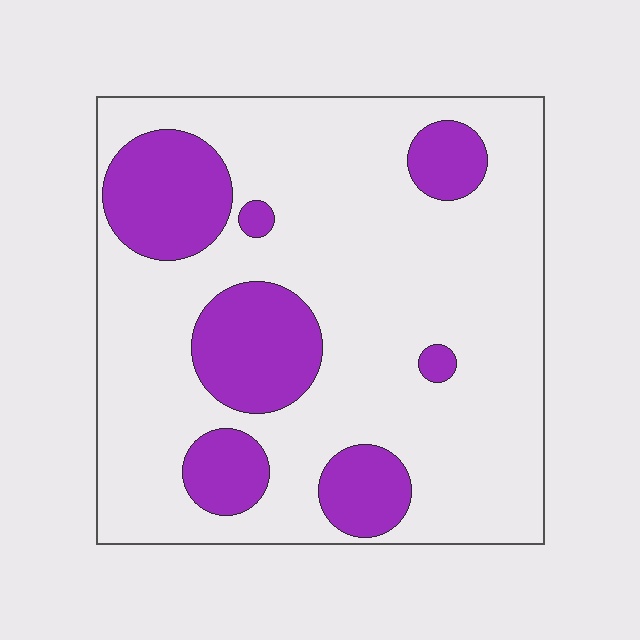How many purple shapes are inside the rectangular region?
7.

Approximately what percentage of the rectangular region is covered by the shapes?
Approximately 25%.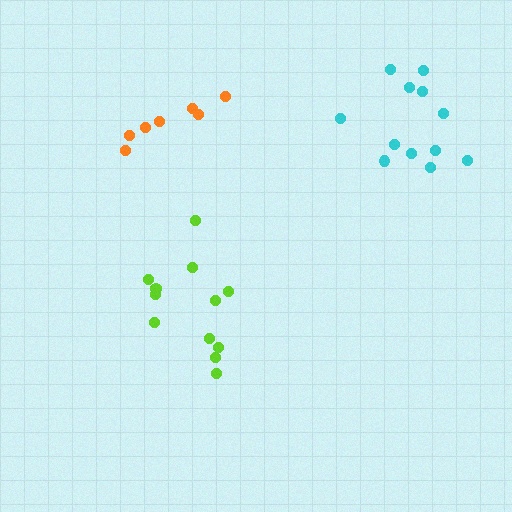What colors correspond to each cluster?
The clusters are colored: lime, orange, cyan.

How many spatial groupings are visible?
There are 3 spatial groupings.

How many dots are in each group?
Group 1: 12 dots, Group 2: 7 dots, Group 3: 12 dots (31 total).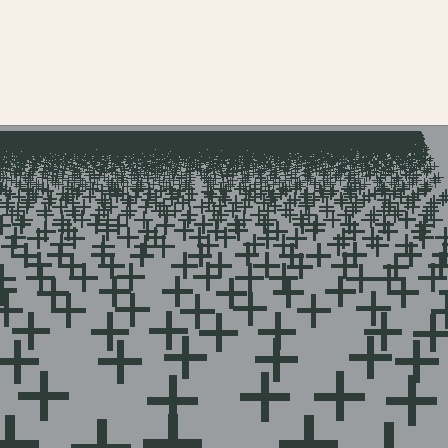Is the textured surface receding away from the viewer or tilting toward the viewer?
The surface is receding away from the viewer. Texture elements get smaller and denser toward the top.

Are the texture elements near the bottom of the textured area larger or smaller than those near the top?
Larger. Near the bottom, elements are closer to the viewer and appear at a bigger on-screen size.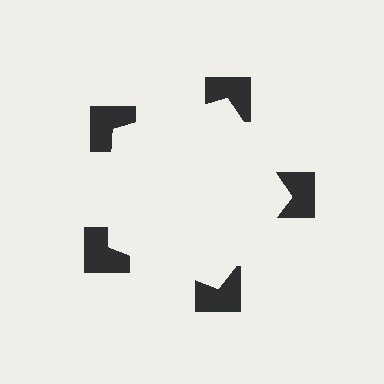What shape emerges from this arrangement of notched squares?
An illusory pentagon — its edges are inferred from the aligned wedge cuts in the notched squares, not physically drawn.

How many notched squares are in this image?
There are 5 — one at each vertex of the illusory pentagon.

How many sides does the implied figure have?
5 sides.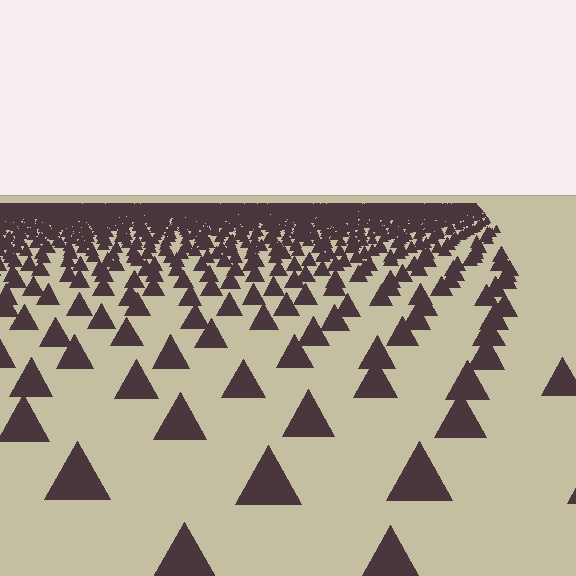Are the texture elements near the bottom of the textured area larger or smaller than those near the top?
Larger. Near the bottom, elements are closer to the viewer and appear at a bigger on-screen size.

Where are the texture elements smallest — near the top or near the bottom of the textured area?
Near the top.